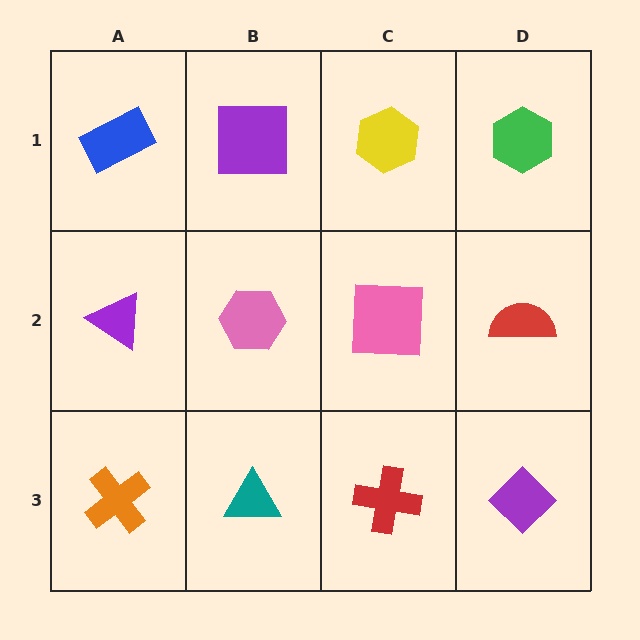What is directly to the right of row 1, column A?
A purple square.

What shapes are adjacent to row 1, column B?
A pink hexagon (row 2, column B), a blue rectangle (row 1, column A), a yellow hexagon (row 1, column C).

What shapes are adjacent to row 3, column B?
A pink hexagon (row 2, column B), an orange cross (row 3, column A), a red cross (row 3, column C).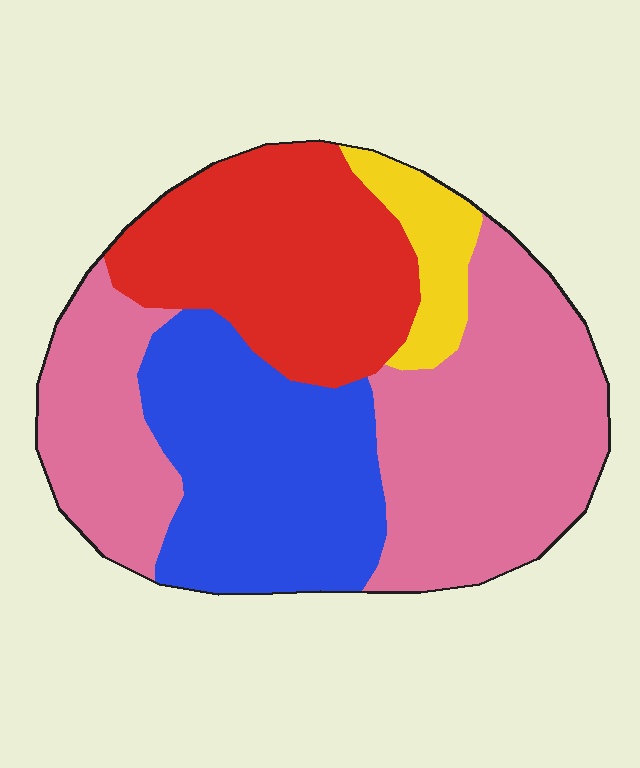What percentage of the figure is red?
Red covers roughly 25% of the figure.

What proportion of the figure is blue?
Blue covers 26% of the figure.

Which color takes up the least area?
Yellow, at roughly 5%.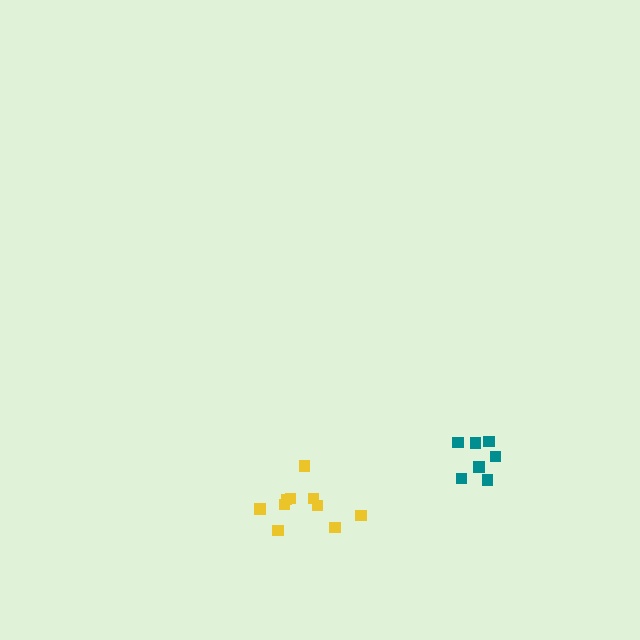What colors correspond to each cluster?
The clusters are colored: yellow, teal.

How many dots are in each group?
Group 1: 10 dots, Group 2: 7 dots (17 total).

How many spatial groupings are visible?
There are 2 spatial groupings.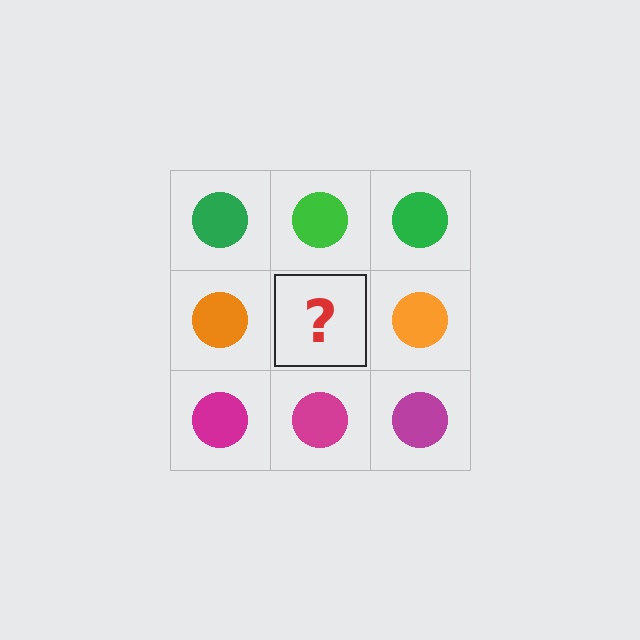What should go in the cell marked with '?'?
The missing cell should contain an orange circle.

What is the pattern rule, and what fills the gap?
The rule is that each row has a consistent color. The gap should be filled with an orange circle.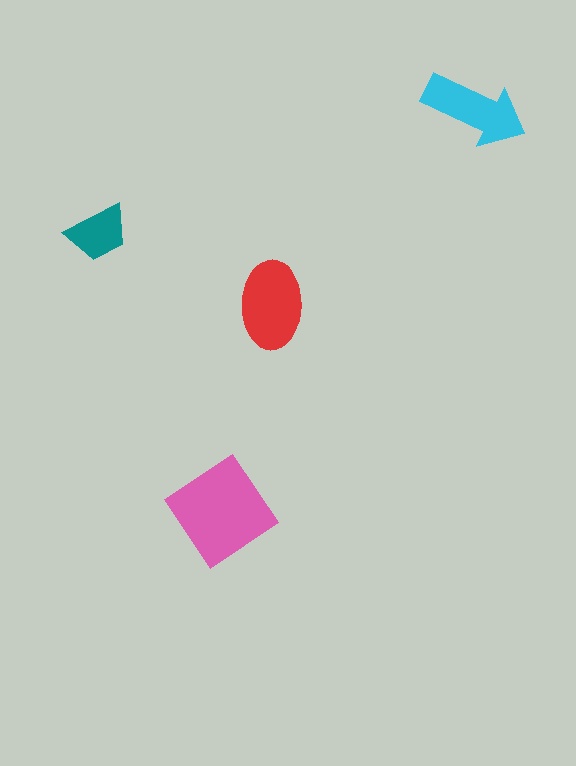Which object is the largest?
The pink diamond.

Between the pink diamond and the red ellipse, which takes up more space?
The pink diamond.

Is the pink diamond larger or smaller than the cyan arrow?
Larger.